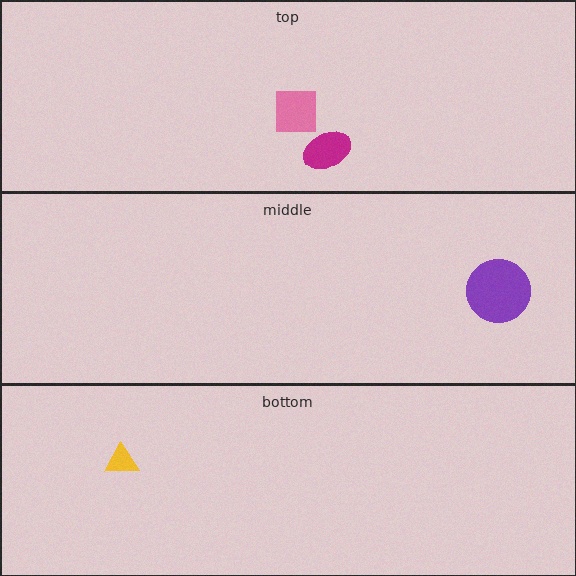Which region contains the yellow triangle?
The bottom region.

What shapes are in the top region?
The magenta ellipse, the pink square.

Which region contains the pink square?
The top region.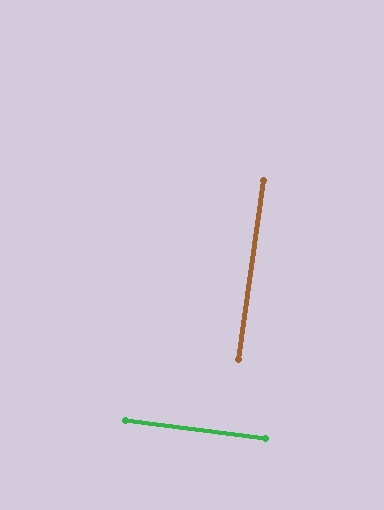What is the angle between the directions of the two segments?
Approximately 90 degrees.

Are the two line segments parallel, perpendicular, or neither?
Perpendicular — they meet at approximately 90°.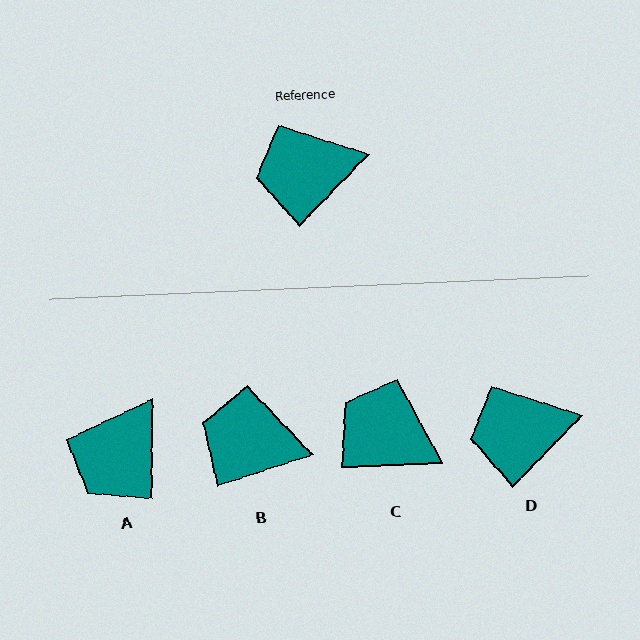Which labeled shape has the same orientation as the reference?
D.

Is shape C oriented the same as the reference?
No, it is off by about 44 degrees.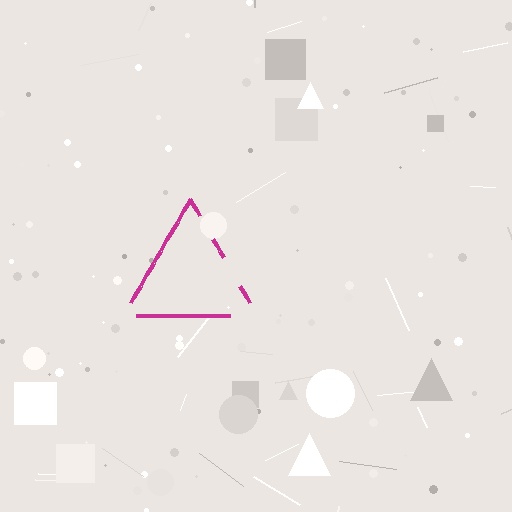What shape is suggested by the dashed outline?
The dashed outline suggests a triangle.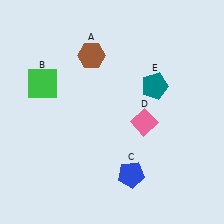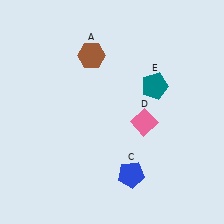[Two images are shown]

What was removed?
The green square (B) was removed in Image 2.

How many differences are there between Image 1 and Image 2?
There is 1 difference between the two images.